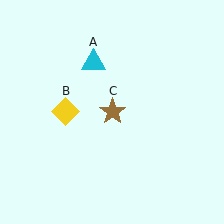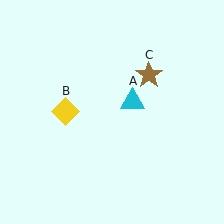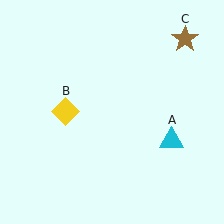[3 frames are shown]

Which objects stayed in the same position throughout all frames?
Yellow diamond (object B) remained stationary.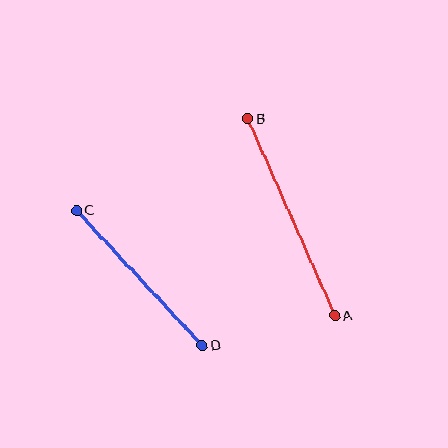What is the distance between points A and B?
The distance is approximately 215 pixels.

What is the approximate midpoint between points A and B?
The midpoint is at approximately (291, 217) pixels.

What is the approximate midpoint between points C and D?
The midpoint is at approximately (140, 278) pixels.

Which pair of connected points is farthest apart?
Points A and B are farthest apart.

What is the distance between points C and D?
The distance is approximately 184 pixels.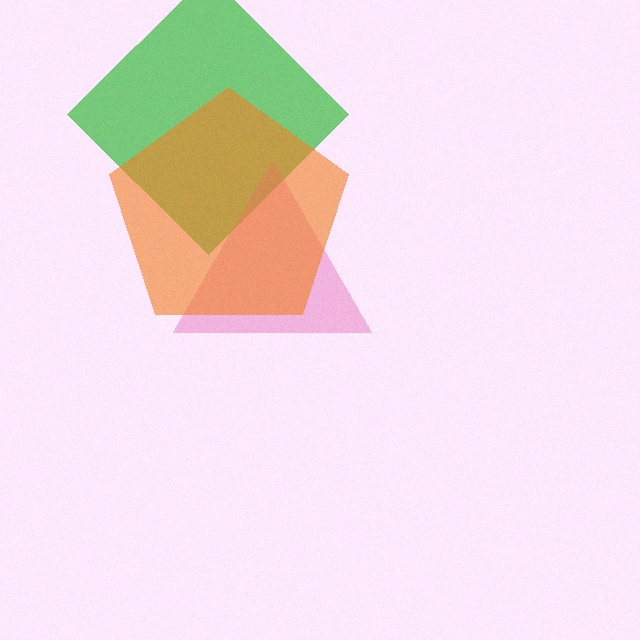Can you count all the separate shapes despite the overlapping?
Yes, there are 3 separate shapes.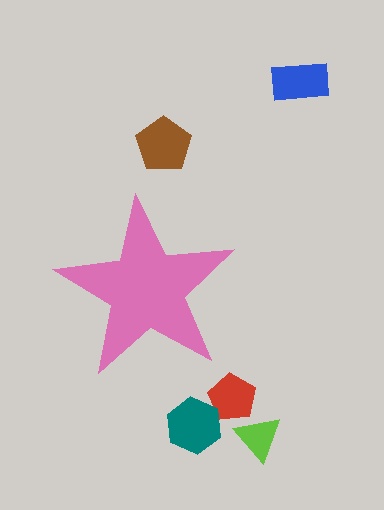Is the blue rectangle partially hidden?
No, the blue rectangle is fully visible.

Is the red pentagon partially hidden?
No, the red pentagon is fully visible.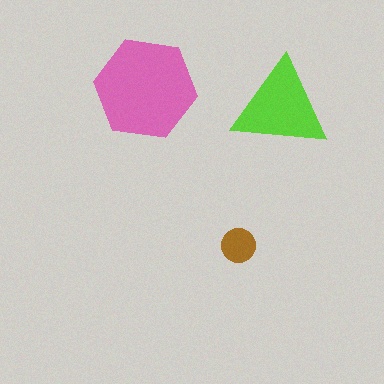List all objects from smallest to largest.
The brown circle, the lime triangle, the pink hexagon.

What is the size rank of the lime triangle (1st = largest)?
2nd.